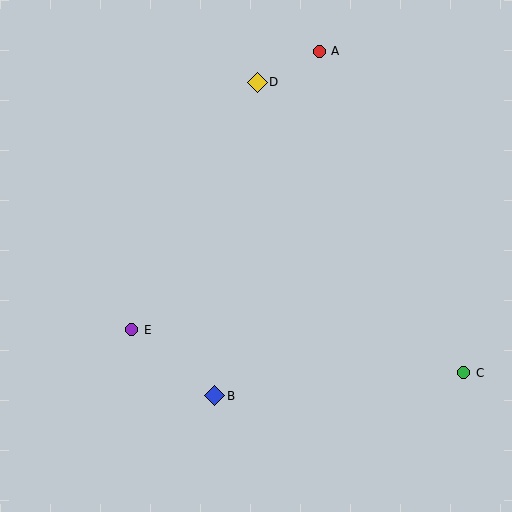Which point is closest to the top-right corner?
Point A is closest to the top-right corner.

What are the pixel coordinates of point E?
Point E is at (132, 330).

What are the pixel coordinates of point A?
Point A is at (319, 51).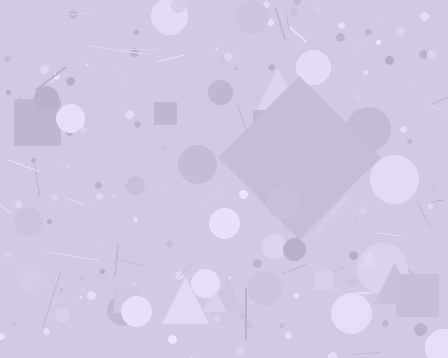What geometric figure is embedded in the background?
A diamond is embedded in the background.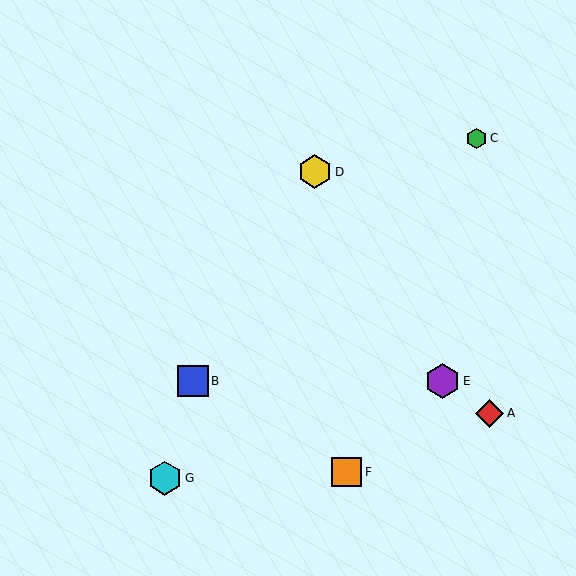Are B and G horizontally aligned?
No, B is at y≈381 and G is at y≈478.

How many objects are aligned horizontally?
2 objects (B, E) are aligned horizontally.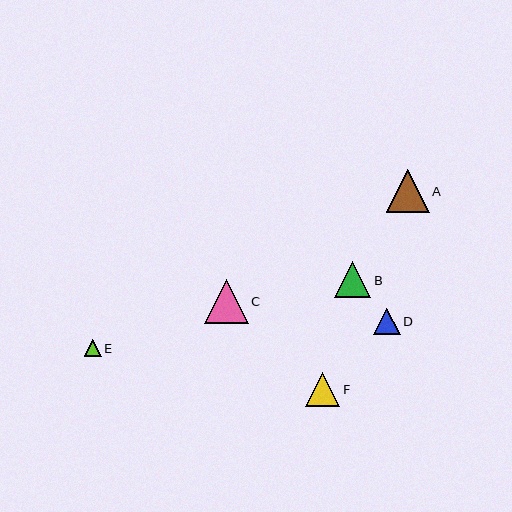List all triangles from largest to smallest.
From largest to smallest: C, A, B, F, D, E.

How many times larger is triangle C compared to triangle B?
Triangle C is approximately 1.2 times the size of triangle B.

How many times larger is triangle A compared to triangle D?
Triangle A is approximately 1.6 times the size of triangle D.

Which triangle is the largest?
Triangle C is the largest with a size of approximately 44 pixels.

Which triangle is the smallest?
Triangle E is the smallest with a size of approximately 17 pixels.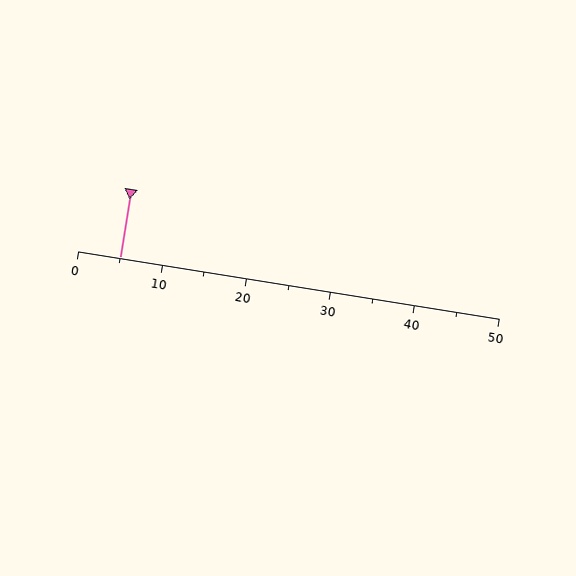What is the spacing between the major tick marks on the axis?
The major ticks are spaced 10 apart.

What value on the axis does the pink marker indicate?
The marker indicates approximately 5.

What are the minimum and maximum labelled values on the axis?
The axis runs from 0 to 50.